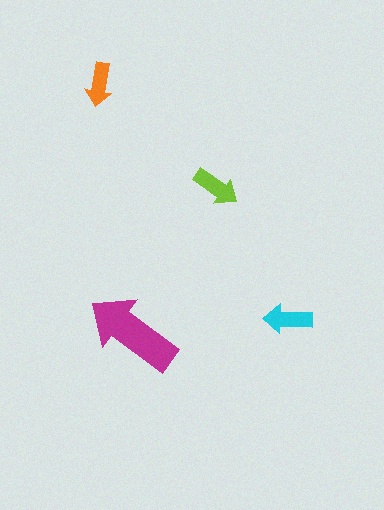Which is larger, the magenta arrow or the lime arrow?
The magenta one.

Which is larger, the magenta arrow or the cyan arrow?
The magenta one.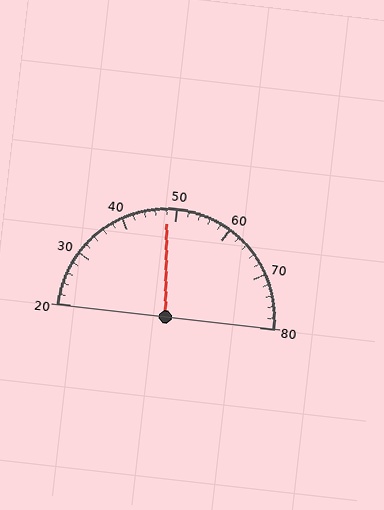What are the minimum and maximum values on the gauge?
The gauge ranges from 20 to 80.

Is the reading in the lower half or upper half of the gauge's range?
The reading is in the lower half of the range (20 to 80).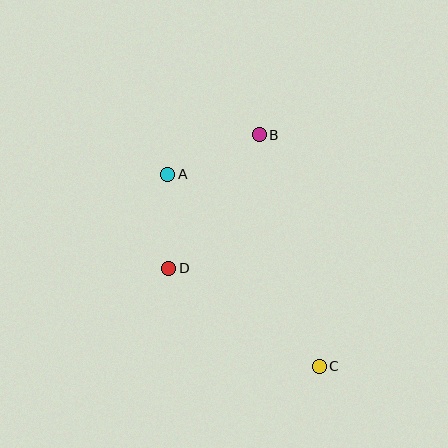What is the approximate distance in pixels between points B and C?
The distance between B and C is approximately 239 pixels.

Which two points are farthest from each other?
Points A and C are farthest from each other.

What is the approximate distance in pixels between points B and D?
The distance between B and D is approximately 161 pixels.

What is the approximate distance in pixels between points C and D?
The distance between C and D is approximately 180 pixels.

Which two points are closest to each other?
Points A and D are closest to each other.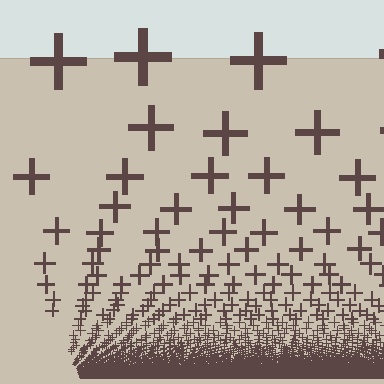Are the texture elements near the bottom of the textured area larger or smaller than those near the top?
Smaller. The gradient is inverted — elements near the bottom are smaller and denser.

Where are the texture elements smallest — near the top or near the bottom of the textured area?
Near the bottom.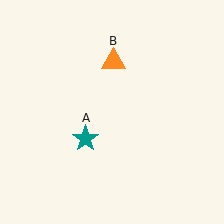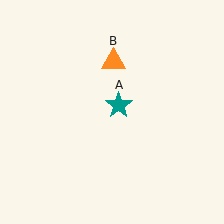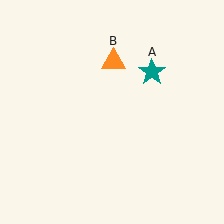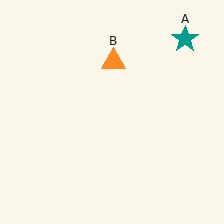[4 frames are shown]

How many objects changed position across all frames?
1 object changed position: teal star (object A).